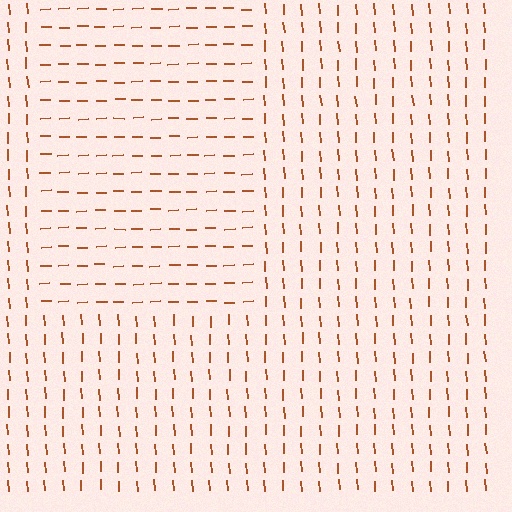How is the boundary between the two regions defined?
The boundary is defined purely by a change in line orientation (approximately 88 degrees difference). All lines are the same color and thickness.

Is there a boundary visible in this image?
Yes, there is a texture boundary formed by a change in line orientation.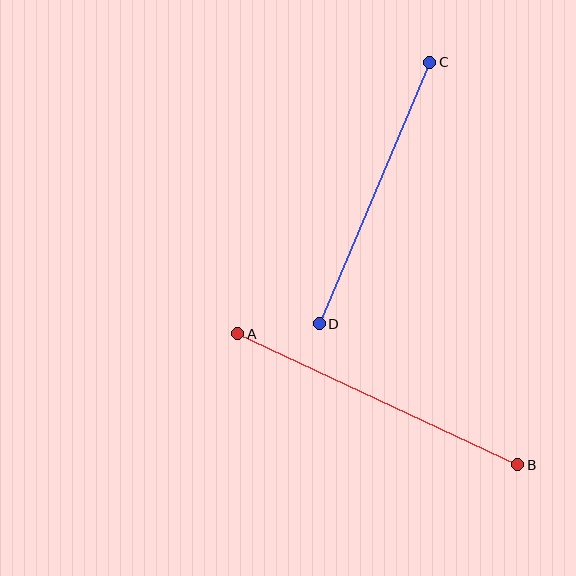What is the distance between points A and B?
The distance is approximately 309 pixels.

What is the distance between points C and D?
The distance is approximately 284 pixels.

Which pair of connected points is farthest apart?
Points A and B are farthest apart.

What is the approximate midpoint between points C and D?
The midpoint is at approximately (374, 193) pixels.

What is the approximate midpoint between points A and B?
The midpoint is at approximately (378, 399) pixels.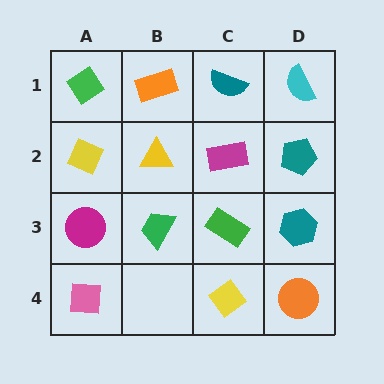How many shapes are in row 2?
4 shapes.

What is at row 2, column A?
A yellow diamond.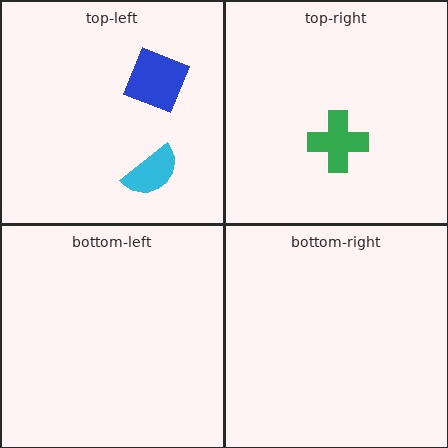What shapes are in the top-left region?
The blue diamond, the cyan semicircle.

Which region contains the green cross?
The top-right region.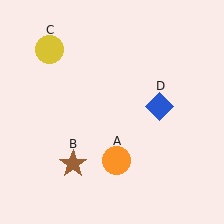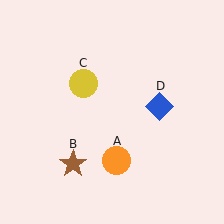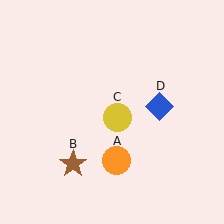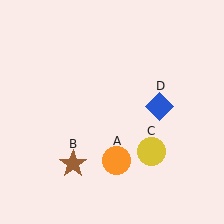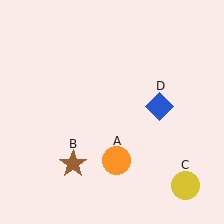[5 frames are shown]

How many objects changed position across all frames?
1 object changed position: yellow circle (object C).